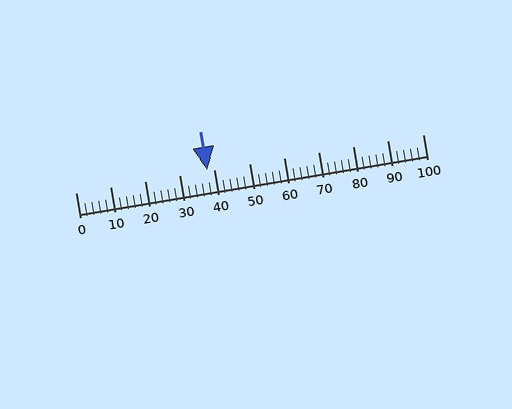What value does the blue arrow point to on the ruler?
The blue arrow points to approximately 38.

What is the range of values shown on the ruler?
The ruler shows values from 0 to 100.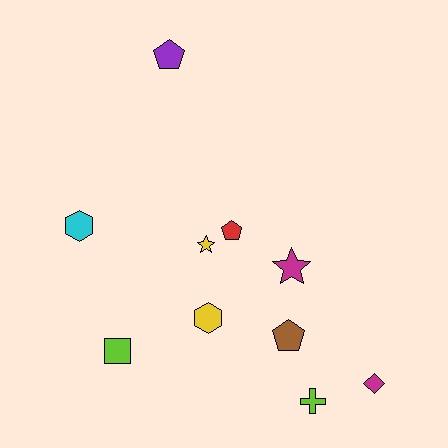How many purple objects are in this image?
There is 1 purple object.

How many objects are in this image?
There are 10 objects.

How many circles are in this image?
There are no circles.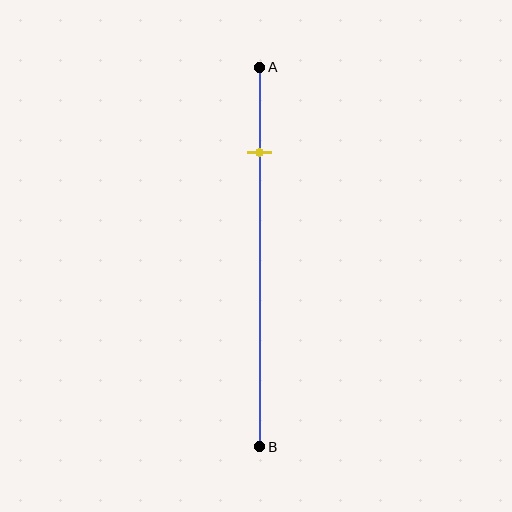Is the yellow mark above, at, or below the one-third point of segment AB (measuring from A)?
The yellow mark is above the one-third point of segment AB.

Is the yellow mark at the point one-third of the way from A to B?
No, the mark is at about 20% from A, not at the 33% one-third point.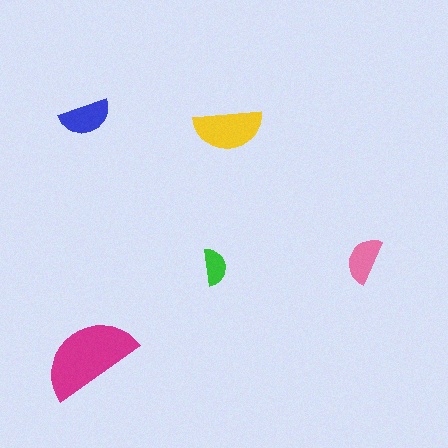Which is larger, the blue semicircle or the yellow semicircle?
The yellow one.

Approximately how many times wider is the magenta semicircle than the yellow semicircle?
About 1.5 times wider.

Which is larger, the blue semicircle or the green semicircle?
The blue one.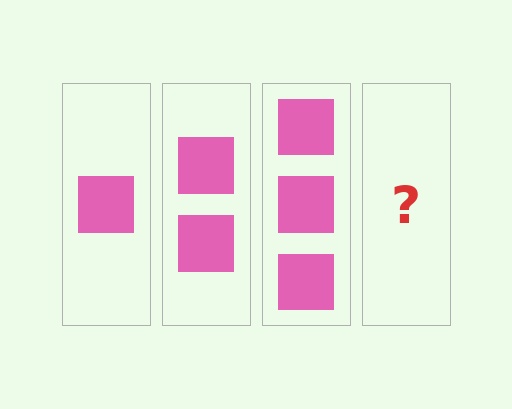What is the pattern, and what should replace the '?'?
The pattern is that each step adds one more square. The '?' should be 4 squares.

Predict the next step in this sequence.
The next step is 4 squares.